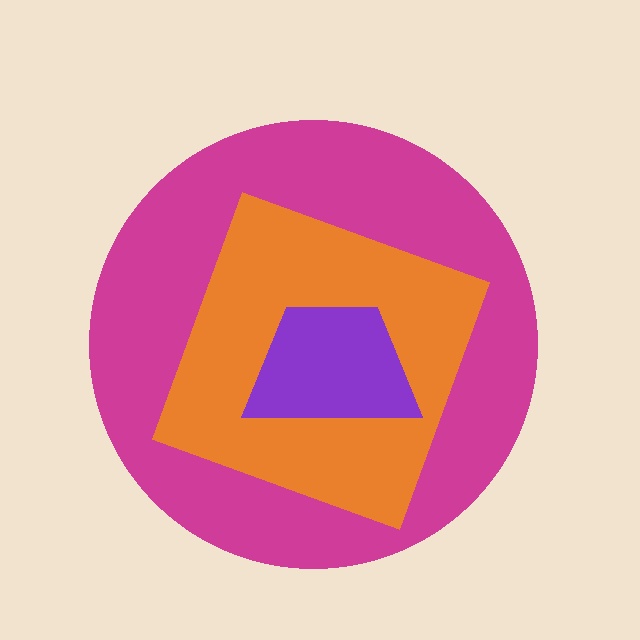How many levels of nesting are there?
3.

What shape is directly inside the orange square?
The purple trapezoid.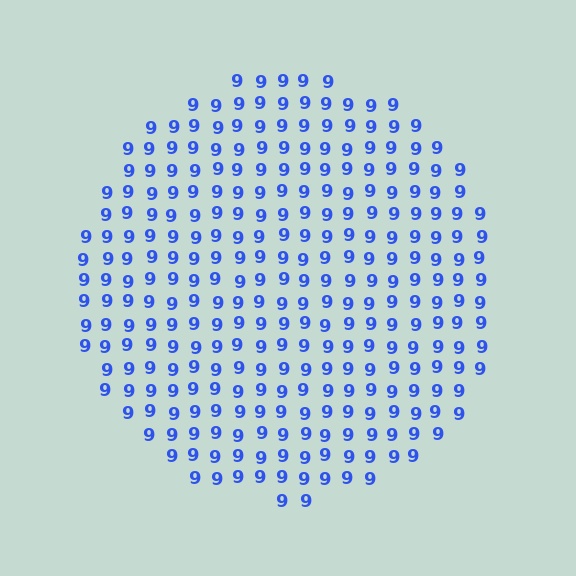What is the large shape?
The large shape is a circle.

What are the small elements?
The small elements are digit 9's.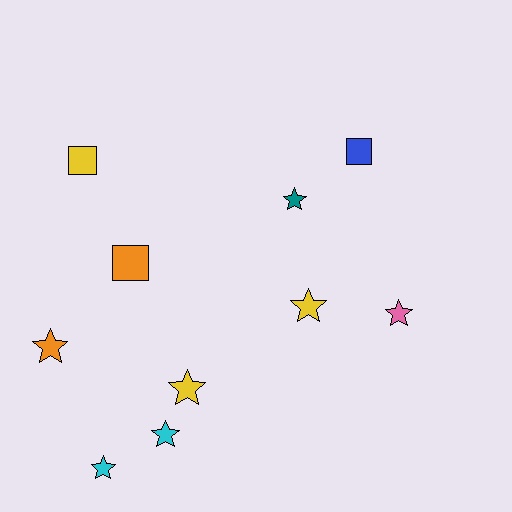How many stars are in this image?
There are 7 stars.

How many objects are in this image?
There are 10 objects.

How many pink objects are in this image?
There is 1 pink object.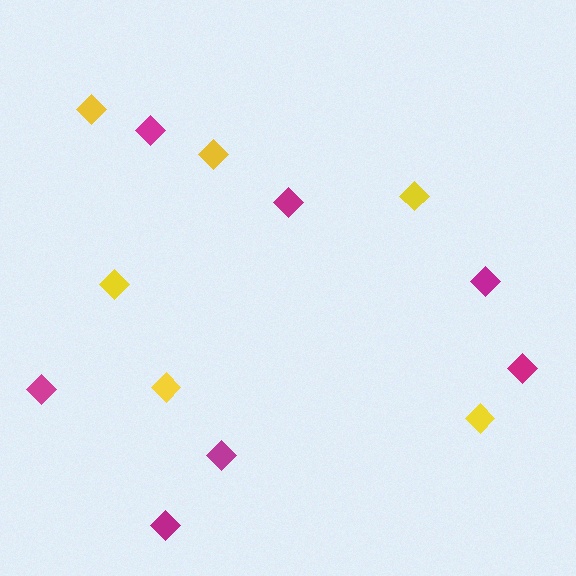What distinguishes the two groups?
There are 2 groups: one group of magenta diamonds (7) and one group of yellow diamonds (6).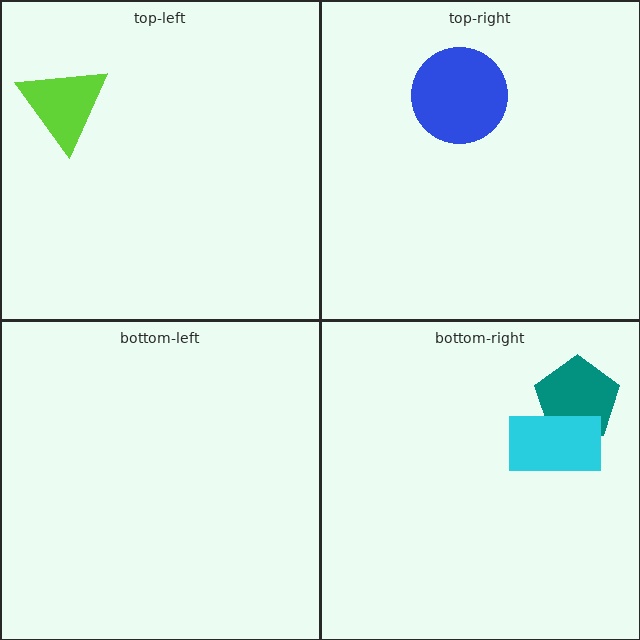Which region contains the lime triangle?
The top-left region.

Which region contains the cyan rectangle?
The bottom-right region.